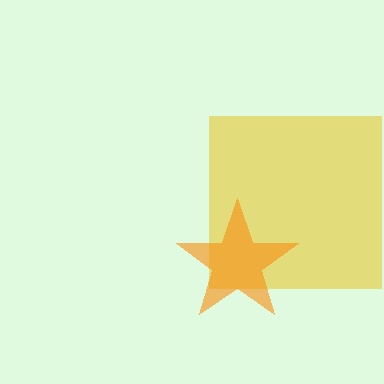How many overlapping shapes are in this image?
There are 2 overlapping shapes in the image.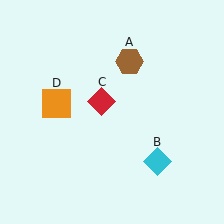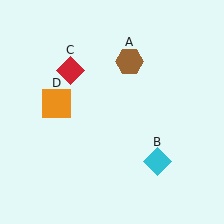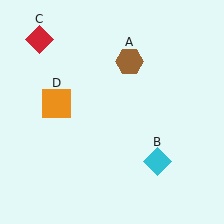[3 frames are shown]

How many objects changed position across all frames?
1 object changed position: red diamond (object C).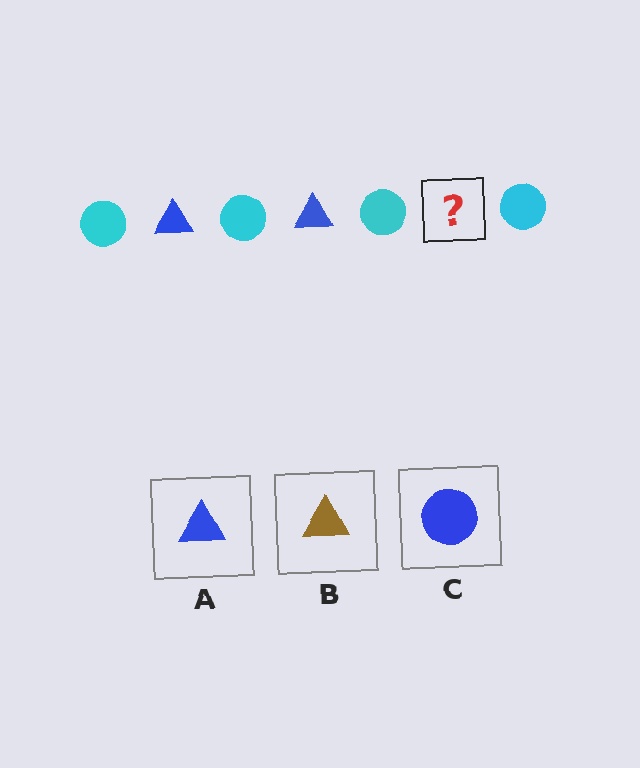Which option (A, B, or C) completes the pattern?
A.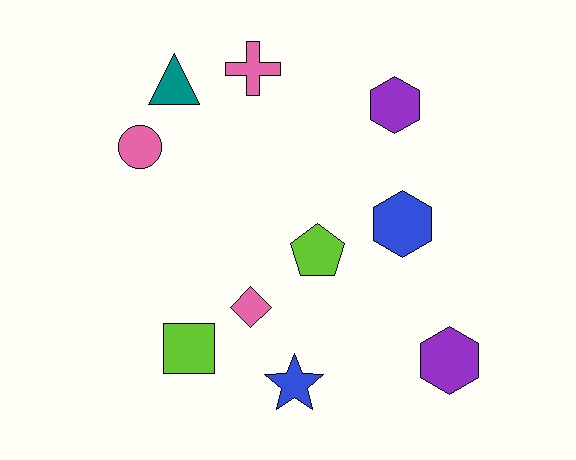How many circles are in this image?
There is 1 circle.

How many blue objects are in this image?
There are 2 blue objects.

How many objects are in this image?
There are 10 objects.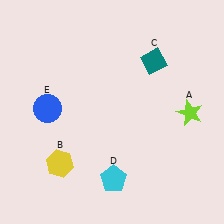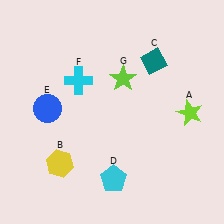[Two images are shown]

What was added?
A cyan cross (F), a lime star (G) were added in Image 2.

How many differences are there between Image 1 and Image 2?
There are 2 differences between the two images.